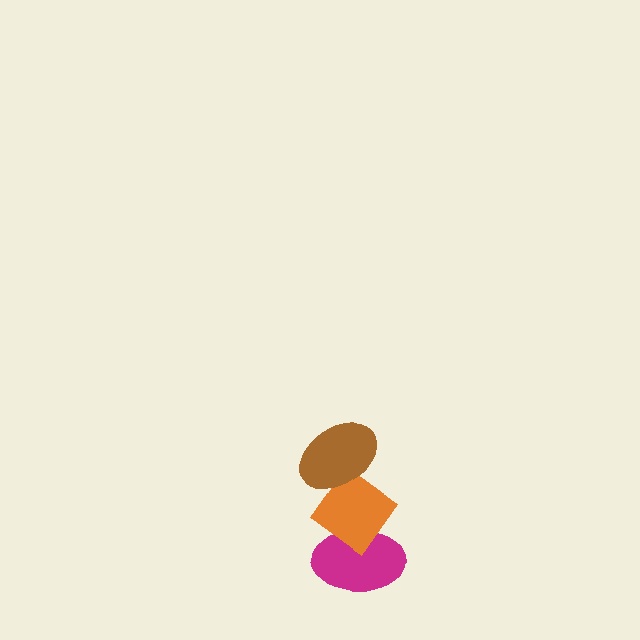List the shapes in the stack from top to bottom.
From top to bottom: the brown ellipse, the orange diamond, the magenta ellipse.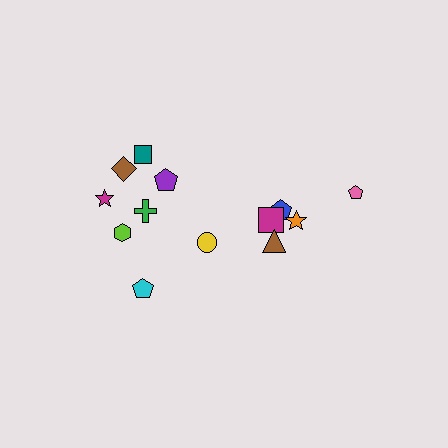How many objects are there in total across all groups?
There are 13 objects.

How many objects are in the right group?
There are 5 objects.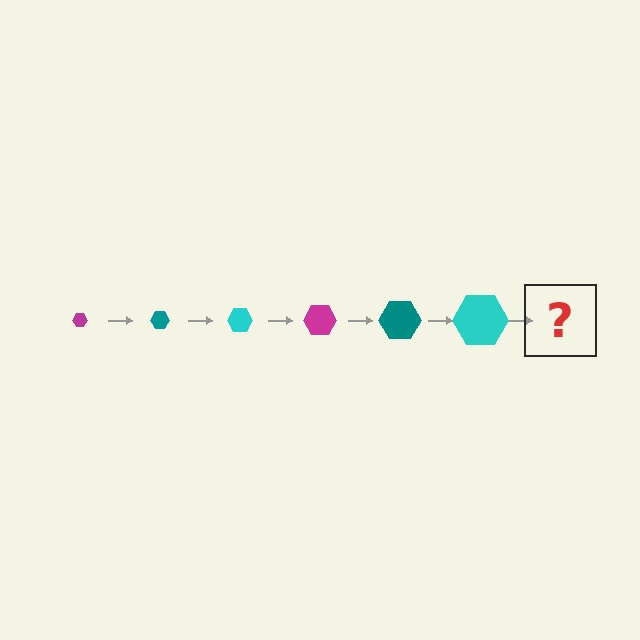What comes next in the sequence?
The next element should be a magenta hexagon, larger than the previous one.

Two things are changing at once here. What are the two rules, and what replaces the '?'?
The two rules are that the hexagon grows larger each step and the color cycles through magenta, teal, and cyan. The '?' should be a magenta hexagon, larger than the previous one.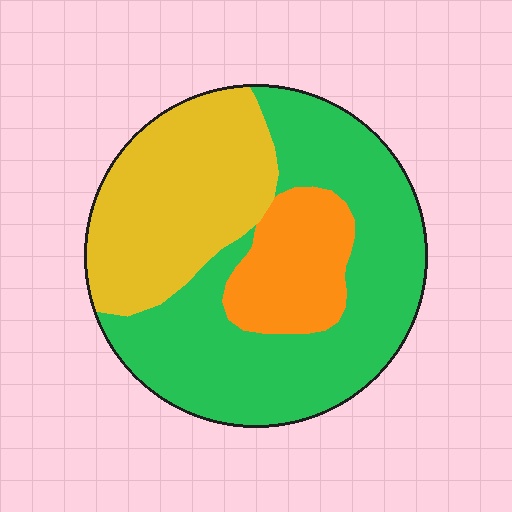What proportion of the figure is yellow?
Yellow covers 32% of the figure.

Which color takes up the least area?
Orange, at roughly 15%.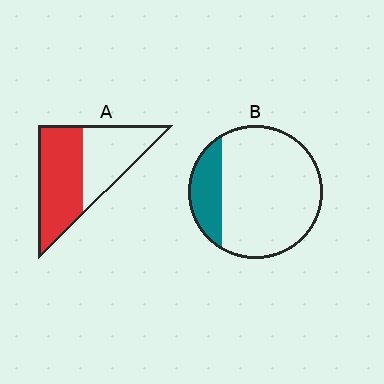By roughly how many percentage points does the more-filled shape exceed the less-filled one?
By roughly 35 percentage points (A over B).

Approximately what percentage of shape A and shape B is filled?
A is approximately 55% and B is approximately 20%.